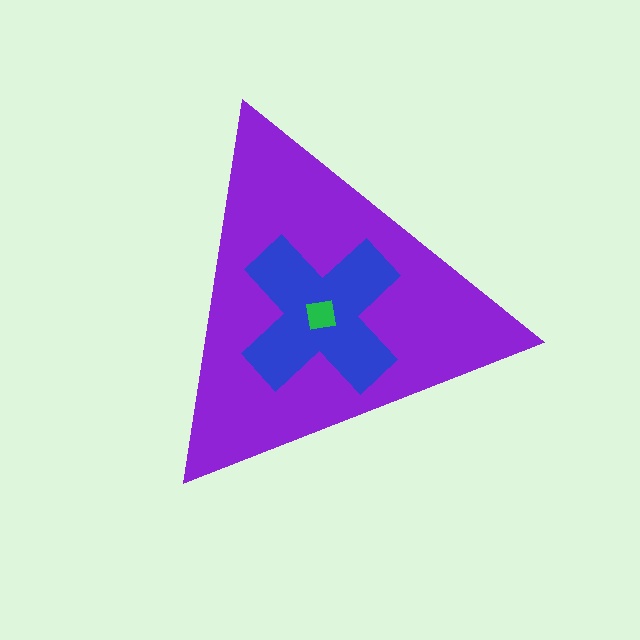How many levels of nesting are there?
3.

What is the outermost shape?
The purple triangle.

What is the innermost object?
The green square.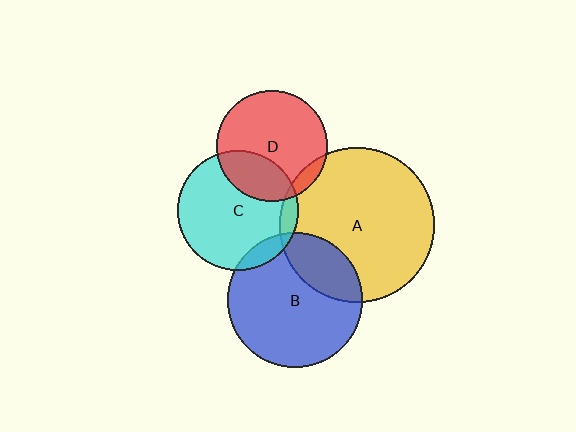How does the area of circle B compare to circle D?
Approximately 1.5 times.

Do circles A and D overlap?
Yes.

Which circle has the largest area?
Circle A (yellow).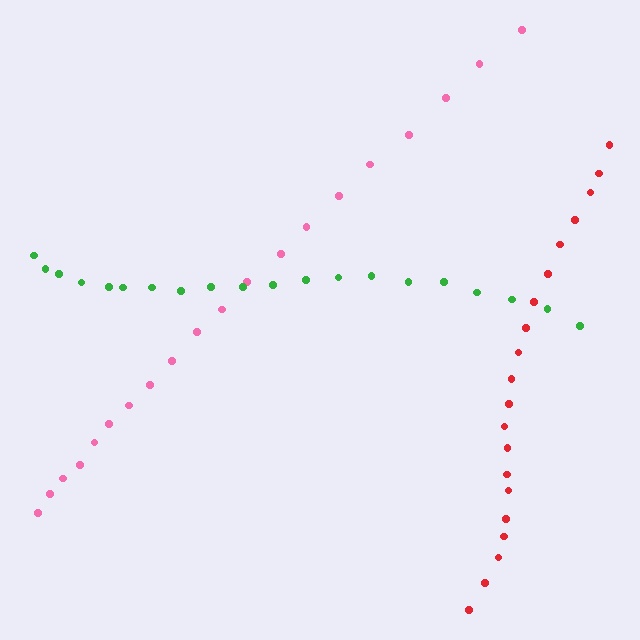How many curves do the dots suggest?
There are 3 distinct paths.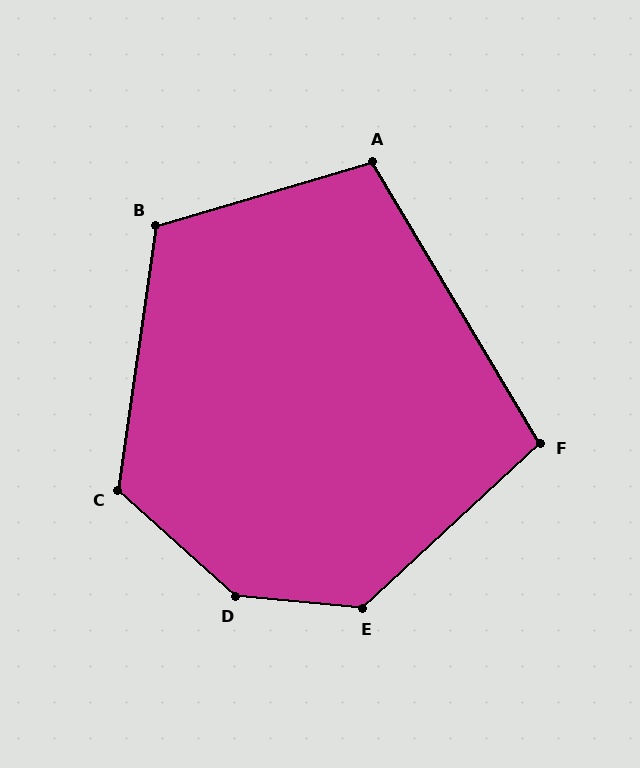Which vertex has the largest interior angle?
D, at approximately 144 degrees.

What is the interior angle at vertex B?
Approximately 114 degrees (obtuse).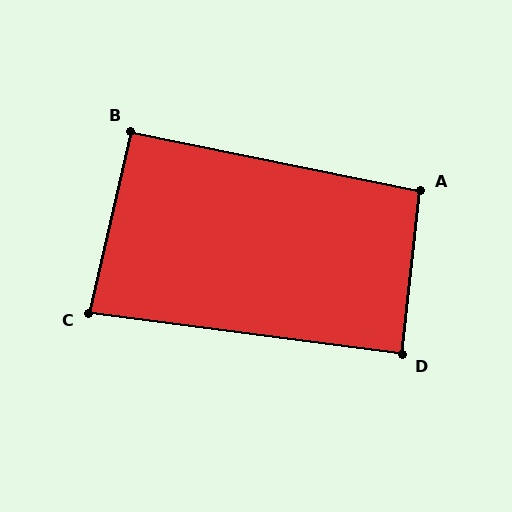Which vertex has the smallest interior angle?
C, at approximately 85 degrees.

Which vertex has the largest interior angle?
A, at approximately 95 degrees.